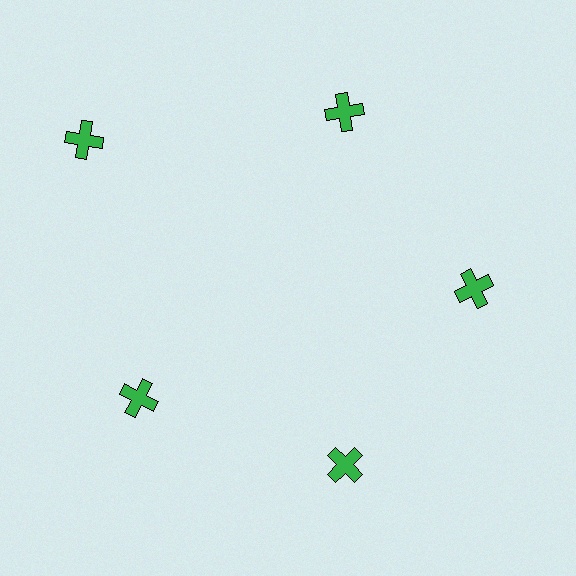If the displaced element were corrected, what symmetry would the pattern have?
It would have 5-fold rotational symmetry — the pattern would map onto itself every 72 degrees.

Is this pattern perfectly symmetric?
No. The 5 green crosses are arranged in a ring, but one element near the 10 o'clock position is pushed outward from the center, breaking the 5-fold rotational symmetry.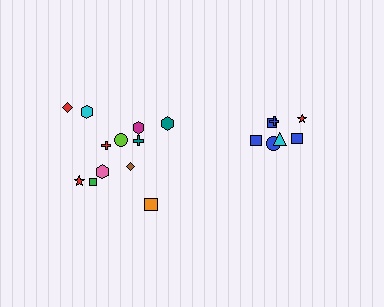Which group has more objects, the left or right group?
The left group.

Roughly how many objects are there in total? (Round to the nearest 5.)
Roughly 20 objects in total.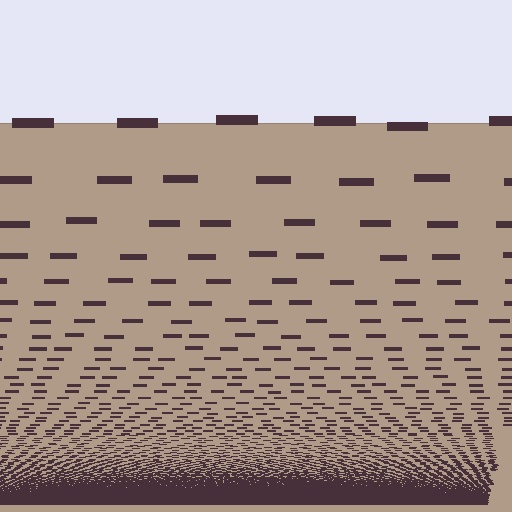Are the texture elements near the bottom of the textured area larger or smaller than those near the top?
Smaller. The gradient is inverted — elements near the bottom are smaller and denser.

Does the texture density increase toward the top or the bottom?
Density increases toward the bottom.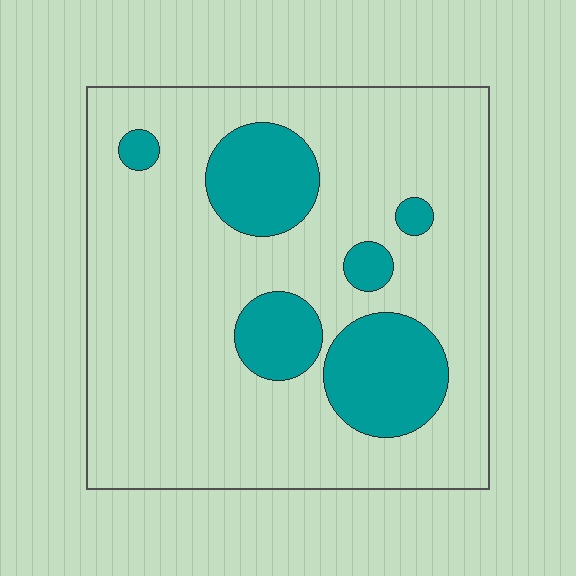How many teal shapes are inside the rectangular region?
6.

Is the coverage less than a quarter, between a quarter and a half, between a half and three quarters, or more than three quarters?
Less than a quarter.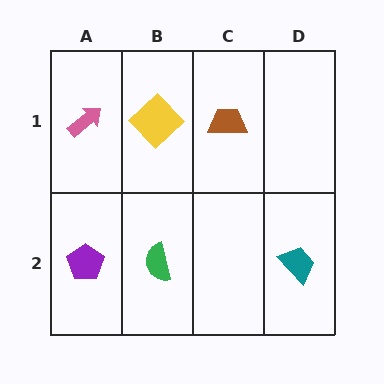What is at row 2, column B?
A green semicircle.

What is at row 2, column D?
A teal trapezoid.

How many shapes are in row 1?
3 shapes.